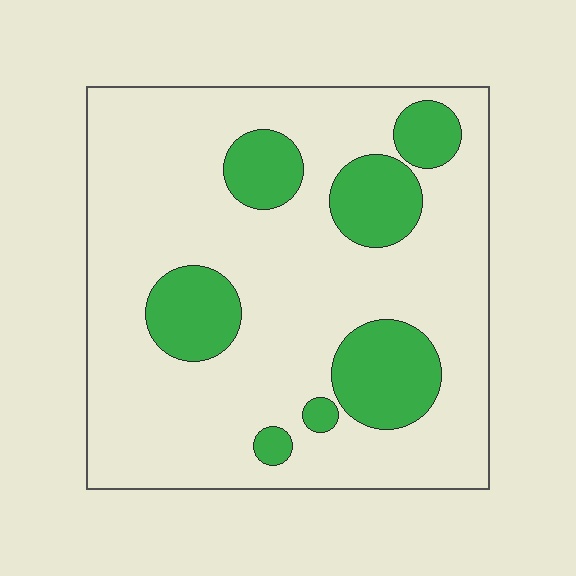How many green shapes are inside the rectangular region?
7.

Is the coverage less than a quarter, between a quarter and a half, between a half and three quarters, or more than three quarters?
Less than a quarter.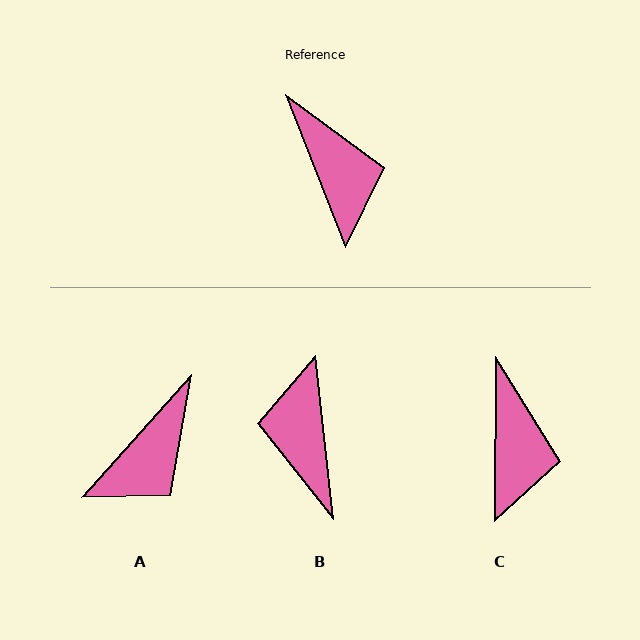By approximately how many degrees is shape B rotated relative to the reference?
Approximately 165 degrees counter-clockwise.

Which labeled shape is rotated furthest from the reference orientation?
B, about 165 degrees away.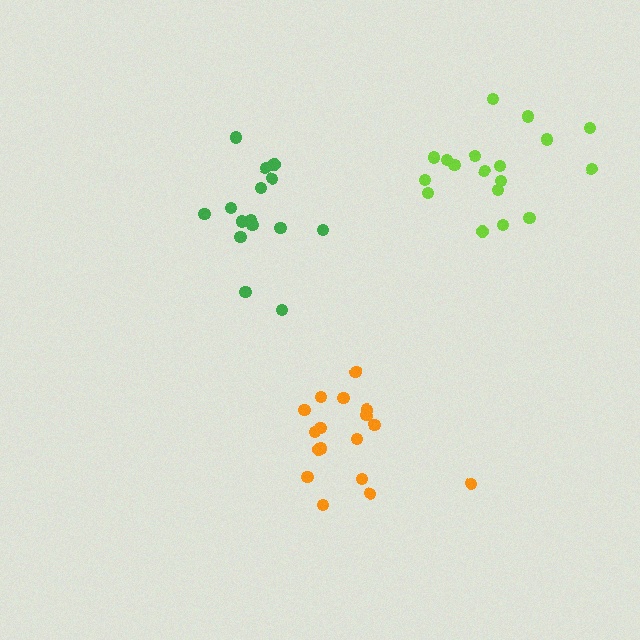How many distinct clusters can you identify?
There are 3 distinct clusters.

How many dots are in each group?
Group 1: 18 dots, Group 2: 17 dots, Group 3: 15 dots (50 total).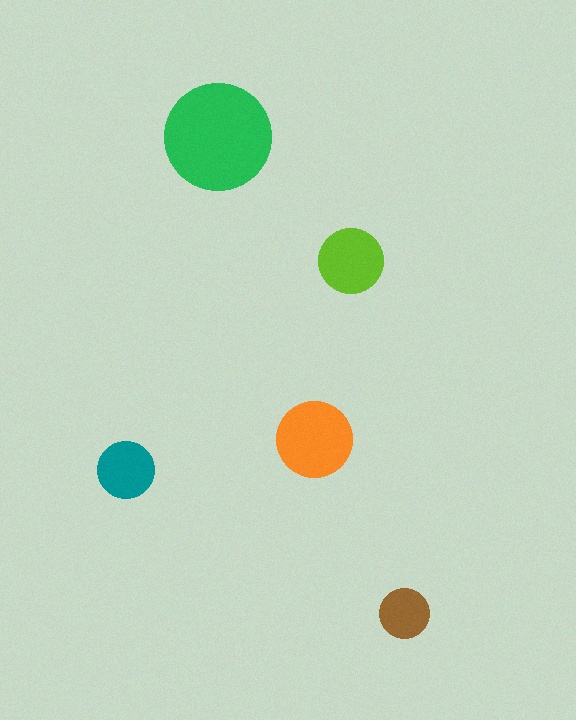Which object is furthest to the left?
The teal circle is leftmost.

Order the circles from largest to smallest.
the green one, the orange one, the lime one, the teal one, the brown one.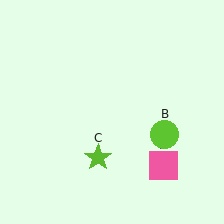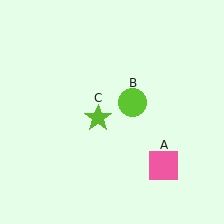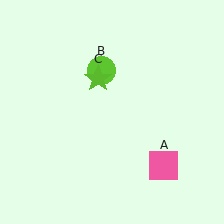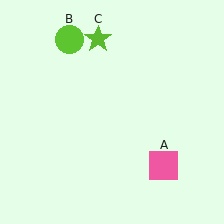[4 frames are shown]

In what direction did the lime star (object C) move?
The lime star (object C) moved up.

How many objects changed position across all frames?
2 objects changed position: lime circle (object B), lime star (object C).